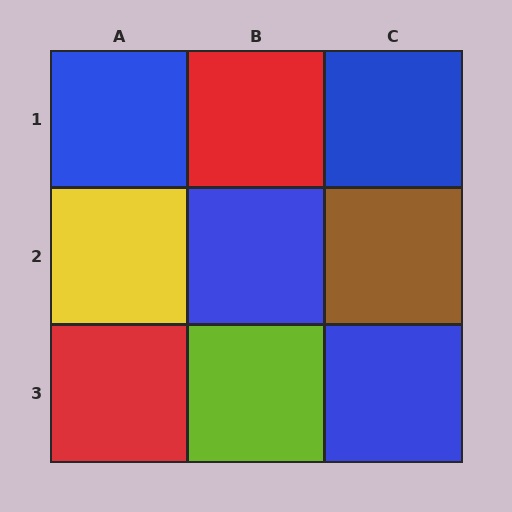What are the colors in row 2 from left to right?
Yellow, blue, brown.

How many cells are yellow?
1 cell is yellow.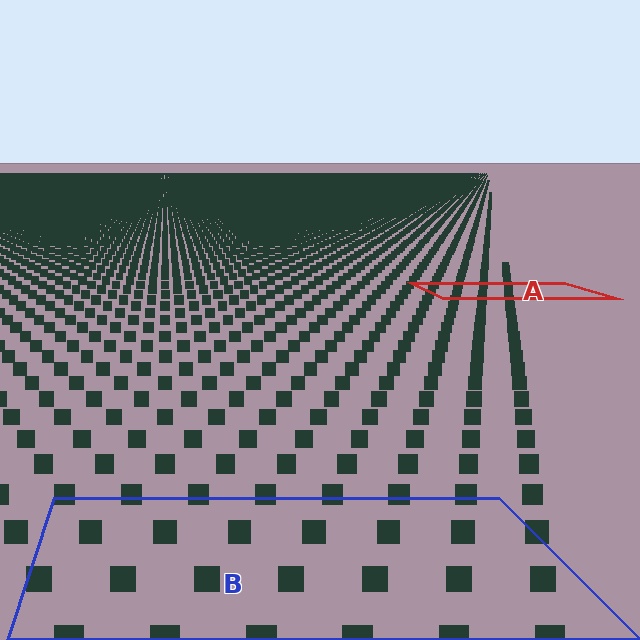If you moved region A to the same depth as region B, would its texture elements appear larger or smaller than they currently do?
They would appear larger. At a closer depth, the same texture elements are projected at a bigger on-screen size.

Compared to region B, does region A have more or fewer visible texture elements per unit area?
Region A has more texture elements per unit area — they are packed more densely because it is farther away.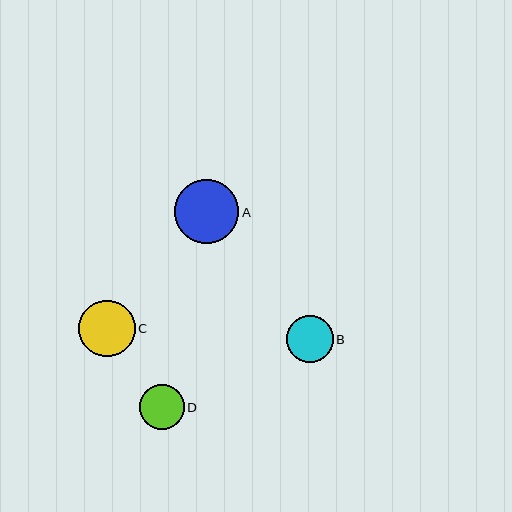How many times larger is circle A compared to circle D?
Circle A is approximately 1.4 times the size of circle D.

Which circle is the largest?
Circle A is the largest with a size of approximately 64 pixels.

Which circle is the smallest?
Circle D is the smallest with a size of approximately 45 pixels.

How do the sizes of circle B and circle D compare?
Circle B and circle D are approximately the same size.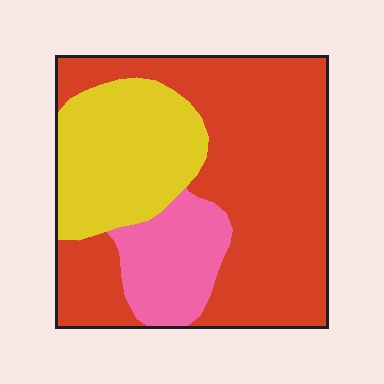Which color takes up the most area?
Red, at roughly 60%.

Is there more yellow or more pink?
Yellow.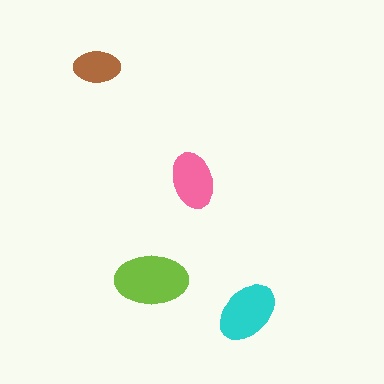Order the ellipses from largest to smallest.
the lime one, the cyan one, the pink one, the brown one.